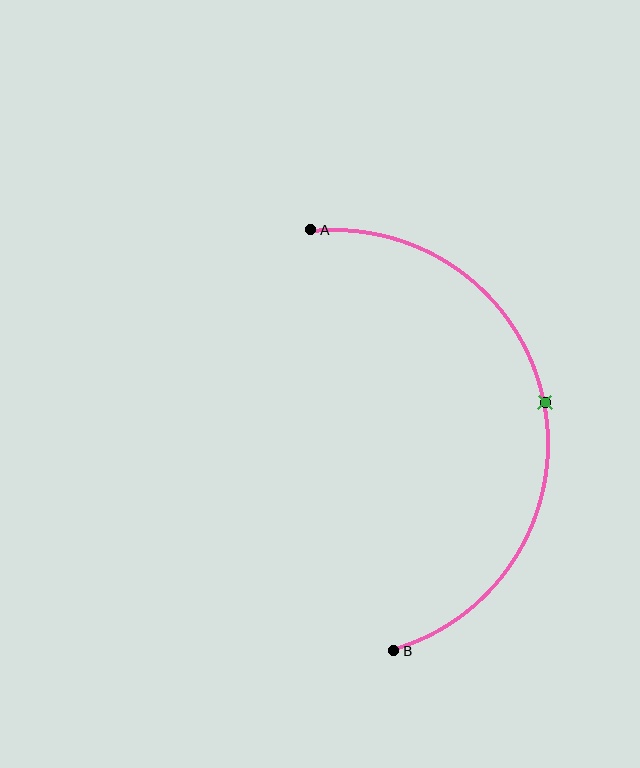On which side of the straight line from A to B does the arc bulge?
The arc bulges to the right of the straight line connecting A and B.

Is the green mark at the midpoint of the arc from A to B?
Yes. The green mark lies on the arc at equal arc-length from both A and B — it is the arc midpoint.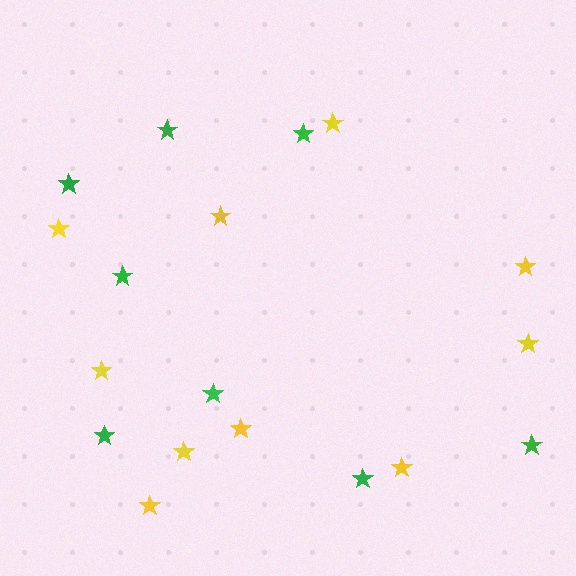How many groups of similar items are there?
There are 2 groups: one group of yellow stars (10) and one group of green stars (8).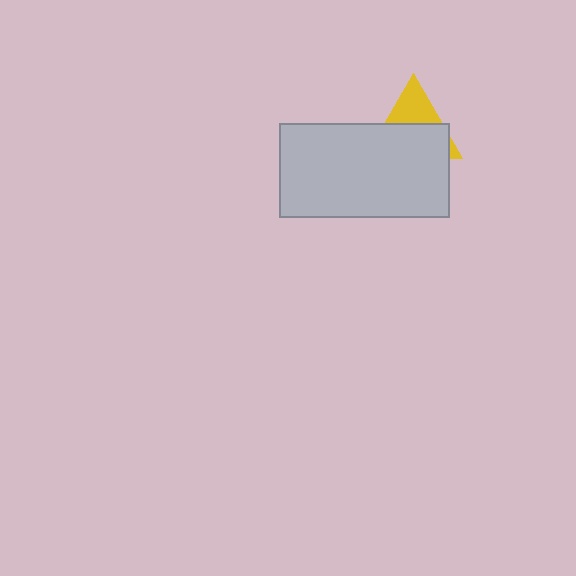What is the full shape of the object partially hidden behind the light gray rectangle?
The partially hidden object is a yellow triangle.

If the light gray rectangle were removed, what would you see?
You would see the complete yellow triangle.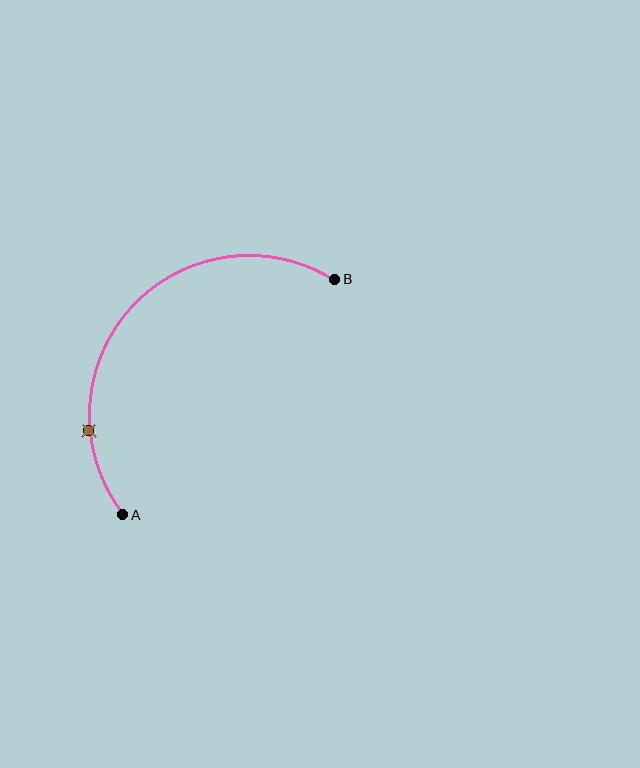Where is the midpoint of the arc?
The arc midpoint is the point on the curve farthest from the straight line joining A and B. It sits above and to the left of that line.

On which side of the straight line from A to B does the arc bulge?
The arc bulges above and to the left of the straight line connecting A and B.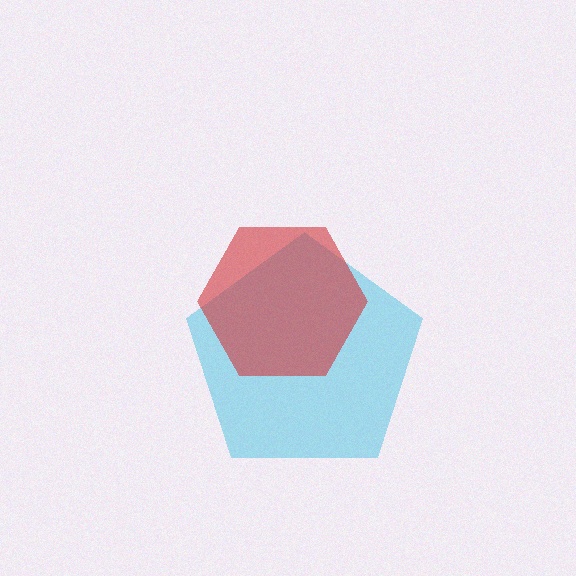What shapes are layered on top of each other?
The layered shapes are: a cyan pentagon, a red hexagon.